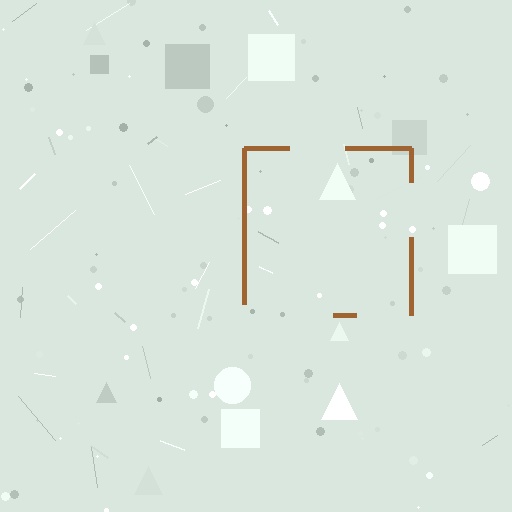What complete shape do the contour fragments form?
The contour fragments form a square.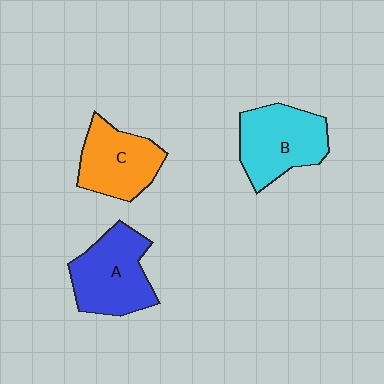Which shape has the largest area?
Shape A (blue).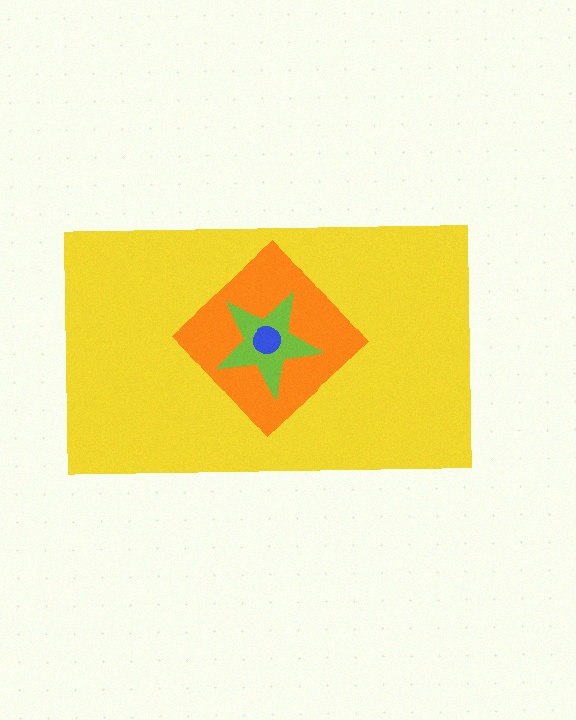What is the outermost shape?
The yellow rectangle.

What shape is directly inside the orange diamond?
The lime star.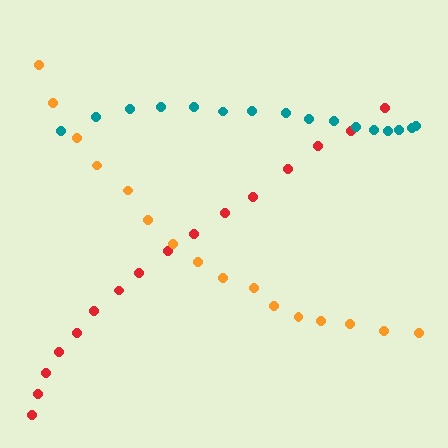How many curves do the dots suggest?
There are 3 distinct paths.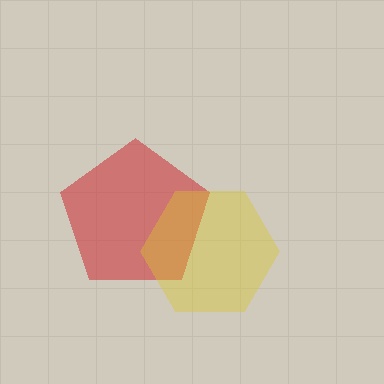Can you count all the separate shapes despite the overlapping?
Yes, there are 2 separate shapes.